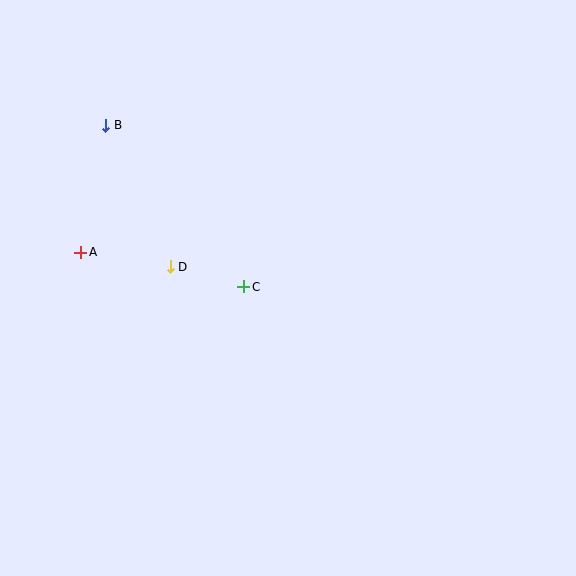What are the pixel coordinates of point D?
Point D is at (170, 267).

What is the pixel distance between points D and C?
The distance between D and C is 76 pixels.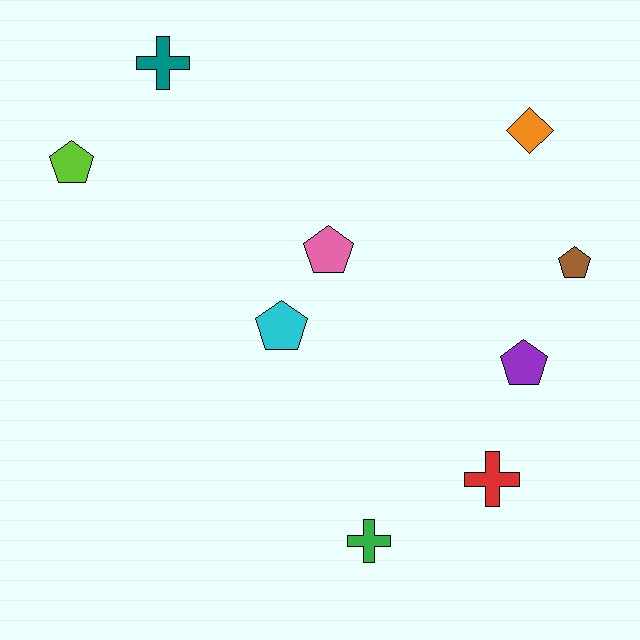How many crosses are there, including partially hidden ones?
There are 3 crosses.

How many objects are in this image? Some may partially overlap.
There are 9 objects.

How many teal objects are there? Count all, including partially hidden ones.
There is 1 teal object.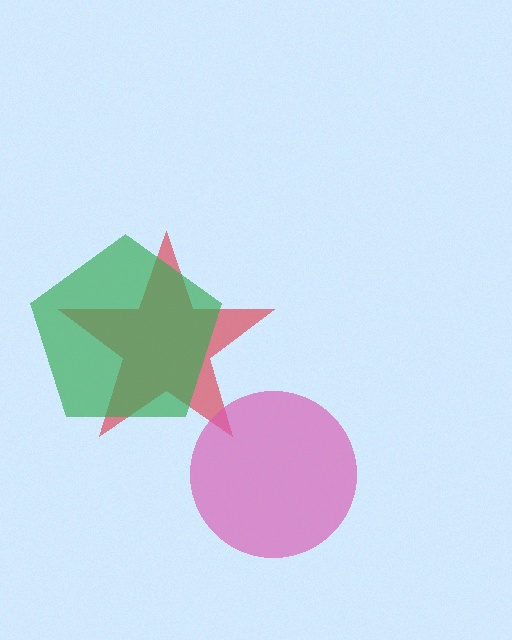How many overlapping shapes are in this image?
There are 3 overlapping shapes in the image.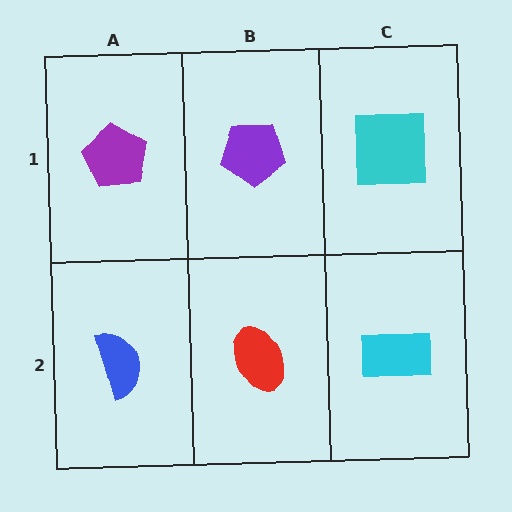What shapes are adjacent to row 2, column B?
A purple pentagon (row 1, column B), a blue semicircle (row 2, column A), a cyan rectangle (row 2, column C).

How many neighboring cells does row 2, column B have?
3.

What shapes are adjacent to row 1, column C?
A cyan rectangle (row 2, column C), a purple pentagon (row 1, column B).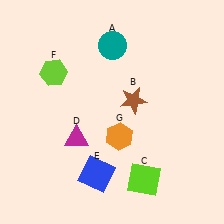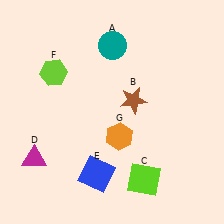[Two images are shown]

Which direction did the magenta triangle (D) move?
The magenta triangle (D) moved left.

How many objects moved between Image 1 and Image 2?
1 object moved between the two images.